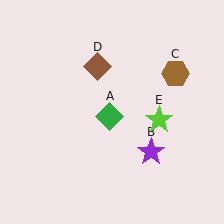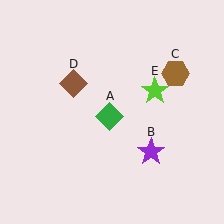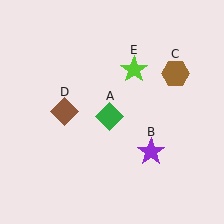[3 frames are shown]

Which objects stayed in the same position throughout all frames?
Green diamond (object A) and purple star (object B) and brown hexagon (object C) remained stationary.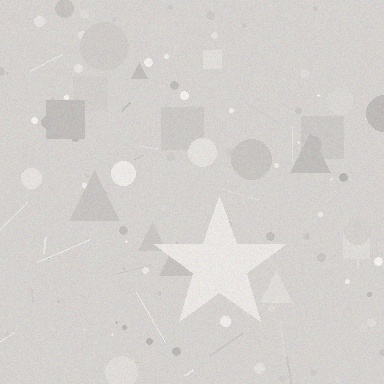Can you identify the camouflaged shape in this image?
The camouflaged shape is a star.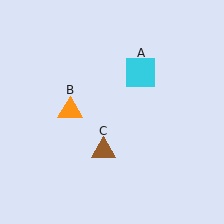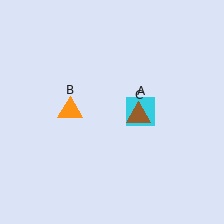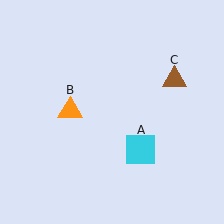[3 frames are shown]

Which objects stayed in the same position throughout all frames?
Orange triangle (object B) remained stationary.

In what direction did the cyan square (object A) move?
The cyan square (object A) moved down.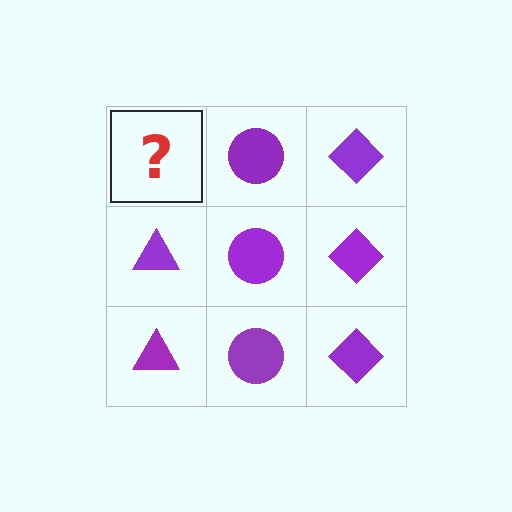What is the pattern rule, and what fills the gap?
The rule is that each column has a consistent shape. The gap should be filled with a purple triangle.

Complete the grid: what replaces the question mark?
The question mark should be replaced with a purple triangle.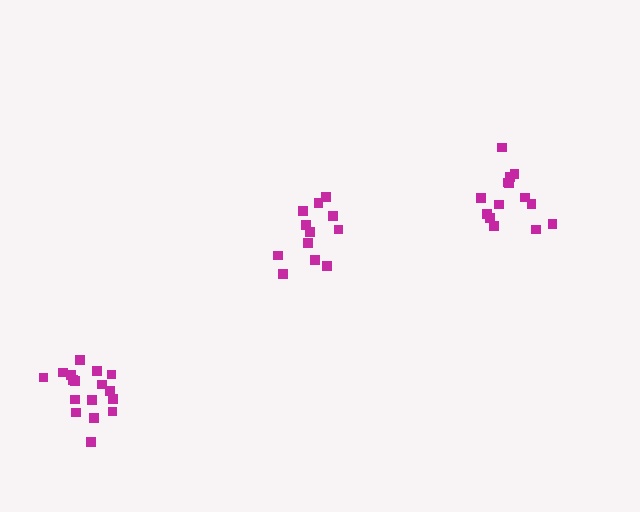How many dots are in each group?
Group 1: 12 dots, Group 2: 18 dots, Group 3: 14 dots (44 total).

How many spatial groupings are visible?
There are 3 spatial groupings.